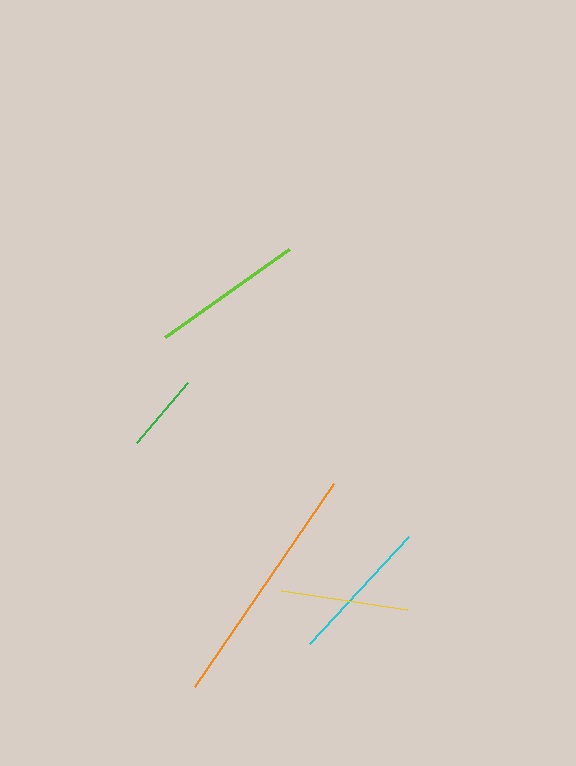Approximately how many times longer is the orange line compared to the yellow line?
The orange line is approximately 1.9 times the length of the yellow line.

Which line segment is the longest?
The orange line is the longest at approximately 247 pixels.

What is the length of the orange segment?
The orange segment is approximately 247 pixels long.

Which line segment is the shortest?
The green line is the shortest at approximately 79 pixels.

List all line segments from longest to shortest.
From longest to shortest: orange, lime, cyan, yellow, green.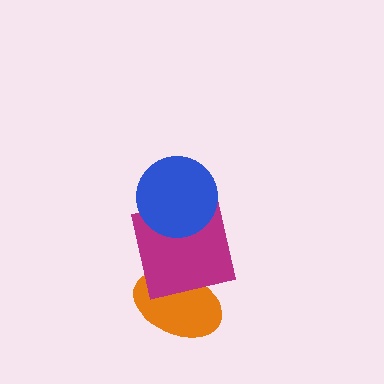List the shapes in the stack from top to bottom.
From top to bottom: the blue circle, the magenta square, the orange ellipse.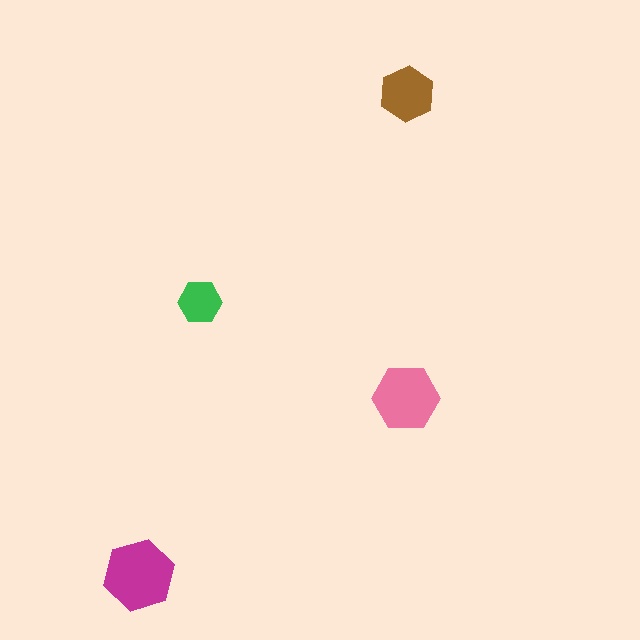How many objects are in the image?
There are 4 objects in the image.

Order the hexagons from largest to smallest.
the magenta one, the pink one, the brown one, the green one.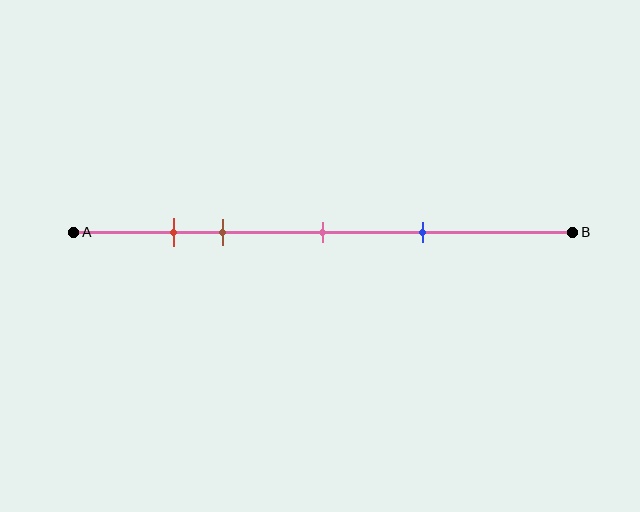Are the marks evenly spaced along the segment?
No, the marks are not evenly spaced.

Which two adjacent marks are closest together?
The red and brown marks are the closest adjacent pair.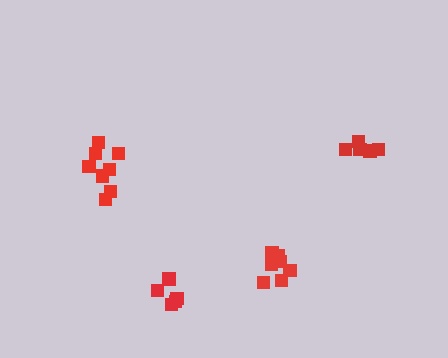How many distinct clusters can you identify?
There are 4 distinct clusters.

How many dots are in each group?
Group 1: 6 dots, Group 2: 6 dots, Group 3: 7 dots, Group 4: 8 dots (27 total).